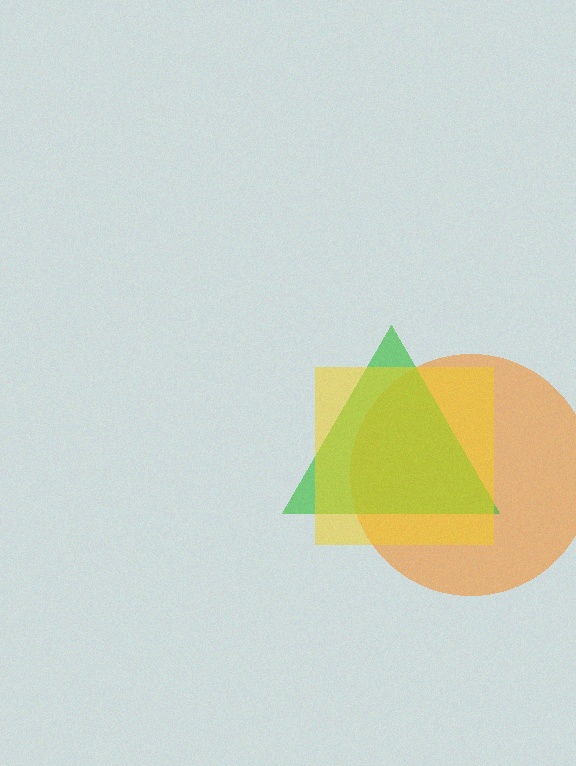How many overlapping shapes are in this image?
There are 3 overlapping shapes in the image.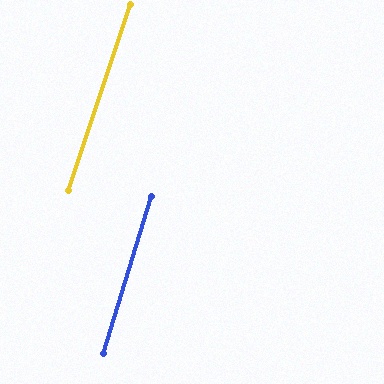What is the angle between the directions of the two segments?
Approximately 1 degree.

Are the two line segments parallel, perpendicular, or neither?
Parallel — their directions differ by only 1.1°.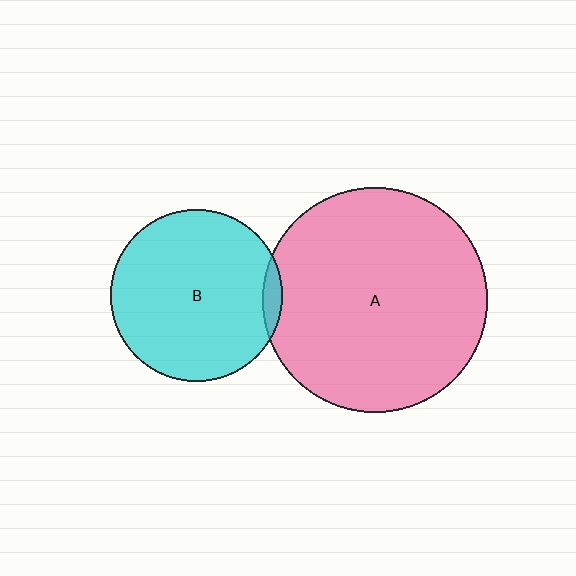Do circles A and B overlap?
Yes.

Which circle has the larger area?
Circle A (pink).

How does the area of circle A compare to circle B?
Approximately 1.7 times.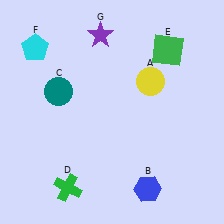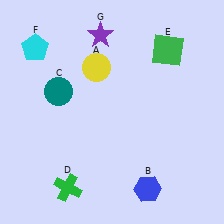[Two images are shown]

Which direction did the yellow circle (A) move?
The yellow circle (A) moved left.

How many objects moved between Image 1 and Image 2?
1 object moved between the two images.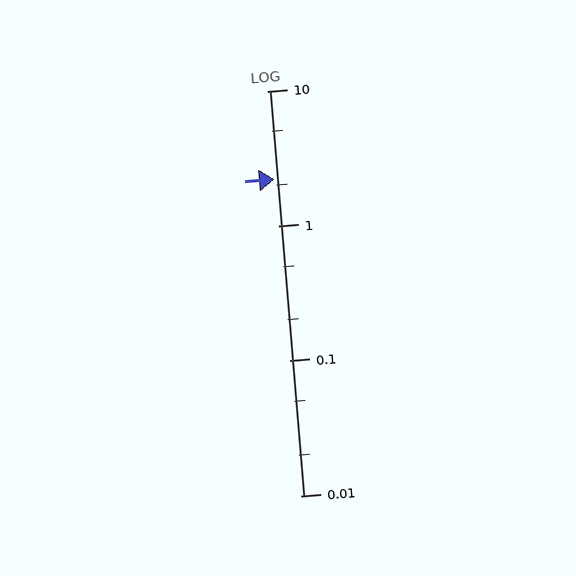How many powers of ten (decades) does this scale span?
The scale spans 3 decades, from 0.01 to 10.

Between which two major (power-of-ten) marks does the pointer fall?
The pointer is between 1 and 10.